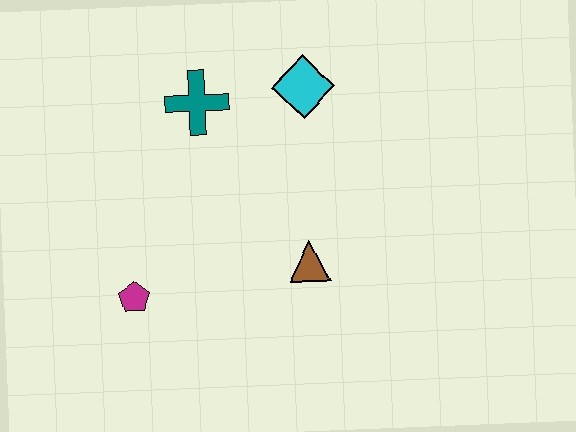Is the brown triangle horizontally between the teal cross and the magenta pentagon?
No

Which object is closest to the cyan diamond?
The teal cross is closest to the cyan diamond.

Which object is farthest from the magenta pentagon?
The cyan diamond is farthest from the magenta pentagon.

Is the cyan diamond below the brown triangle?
No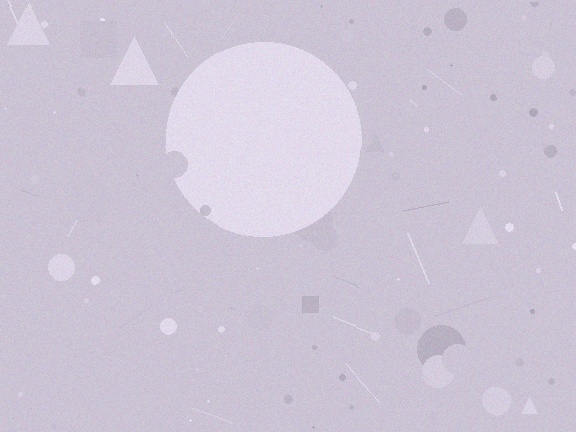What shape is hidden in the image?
A circle is hidden in the image.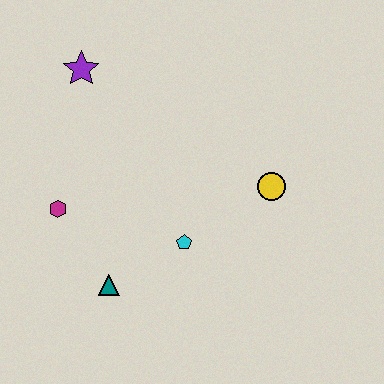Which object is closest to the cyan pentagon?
The teal triangle is closest to the cyan pentagon.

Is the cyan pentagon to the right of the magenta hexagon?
Yes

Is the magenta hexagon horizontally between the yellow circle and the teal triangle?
No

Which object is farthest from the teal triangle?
The purple star is farthest from the teal triangle.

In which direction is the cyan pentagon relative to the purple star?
The cyan pentagon is below the purple star.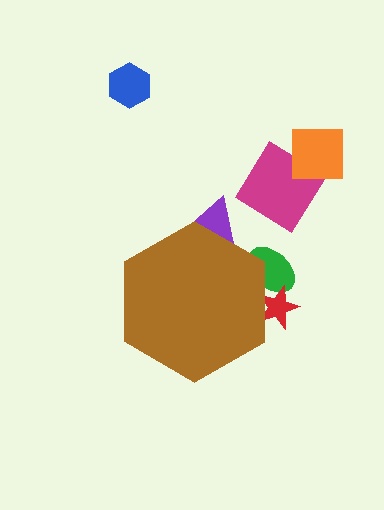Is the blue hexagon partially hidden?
No, the blue hexagon is fully visible.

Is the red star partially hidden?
Yes, the red star is partially hidden behind the brown hexagon.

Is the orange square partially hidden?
No, the orange square is fully visible.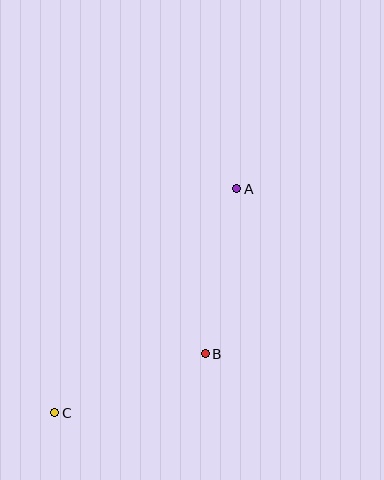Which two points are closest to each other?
Points B and C are closest to each other.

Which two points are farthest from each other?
Points A and C are farthest from each other.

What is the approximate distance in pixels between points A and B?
The distance between A and B is approximately 168 pixels.